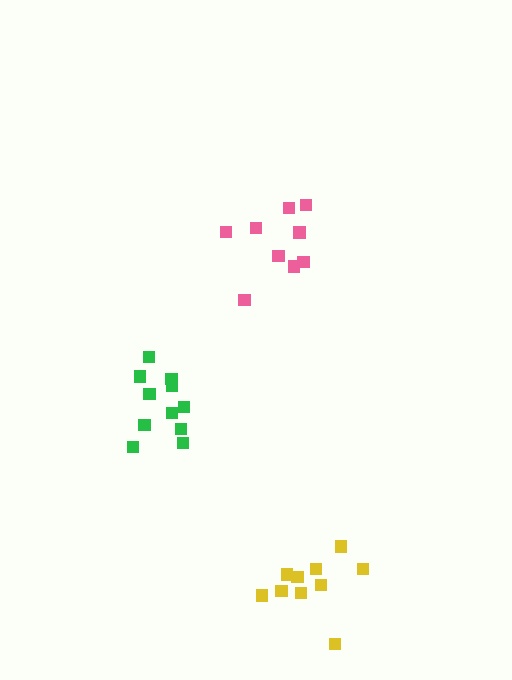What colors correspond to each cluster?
The clusters are colored: pink, green, yellow.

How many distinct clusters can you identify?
There are 3 distinct clusters.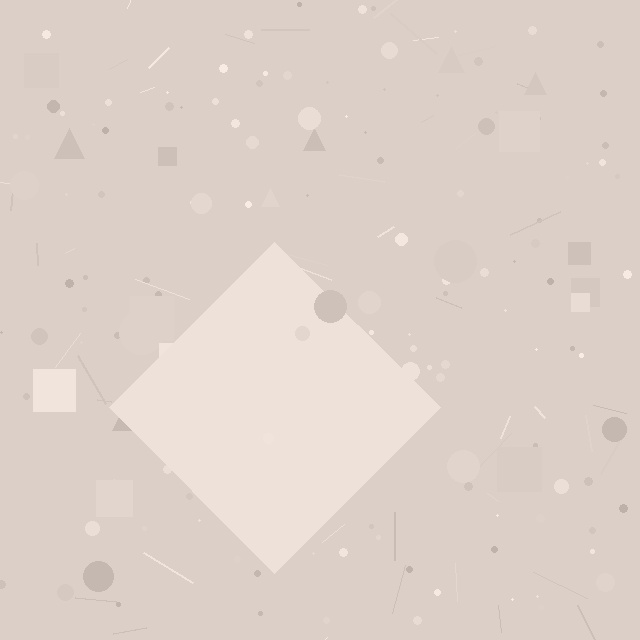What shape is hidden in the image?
A diamond is hidden in the image.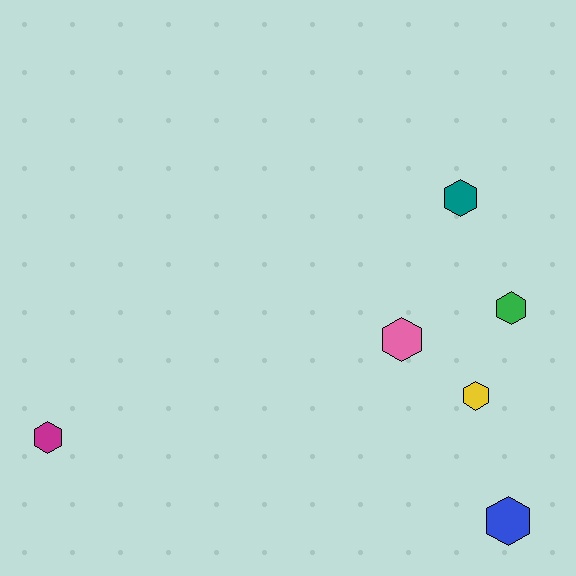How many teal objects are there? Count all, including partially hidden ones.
There is 1 teal object.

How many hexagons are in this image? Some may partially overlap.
There are 6 hexagons.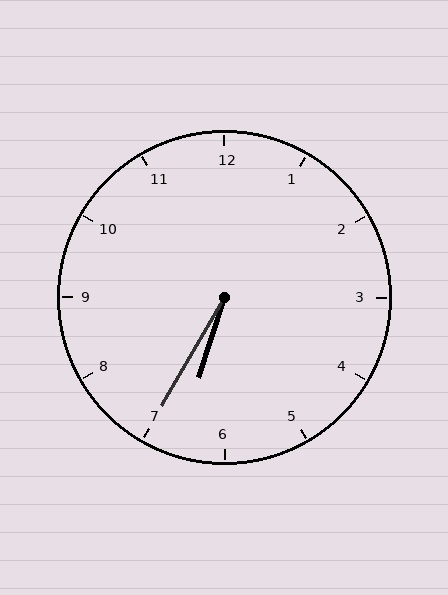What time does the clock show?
6:35.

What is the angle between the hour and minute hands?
Approximately 12 degrees.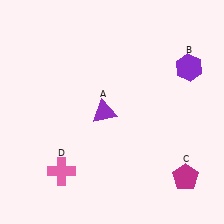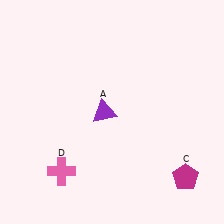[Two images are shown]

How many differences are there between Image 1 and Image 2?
There is 1 difference between the two images.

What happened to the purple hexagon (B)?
The purple hexagon (B) was removed in Image 2. It was in the top-right area of Image 1.